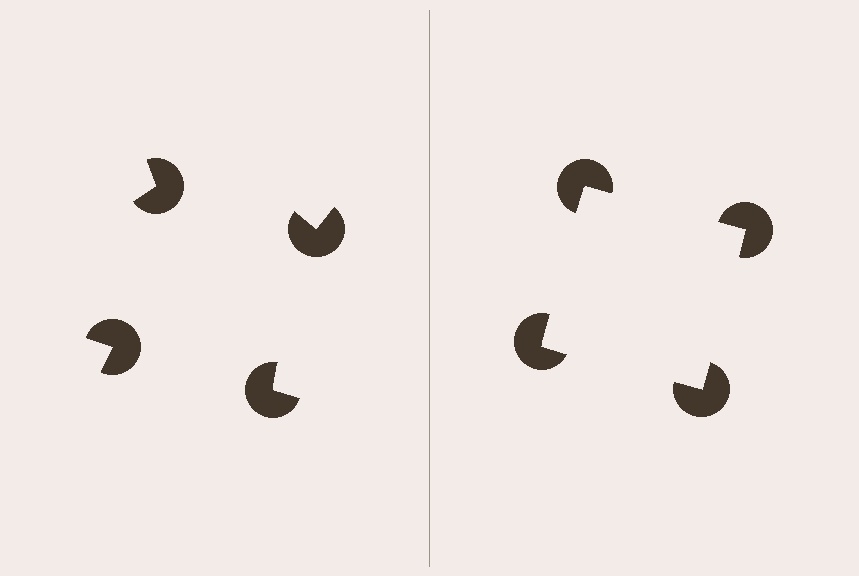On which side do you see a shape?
An illusory square appears on the right side. On the left side the wedge cuts are rotated, so no coherent shape forms.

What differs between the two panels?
The pac-man discs are positioned identically on both sides; only the wedge orientations differ. On the right they align to a square; on the left they are misaligned.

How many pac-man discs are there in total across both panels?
8 — 4 on each side.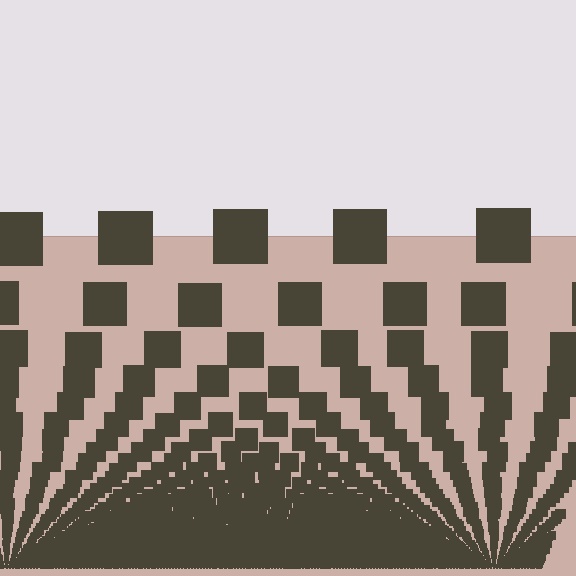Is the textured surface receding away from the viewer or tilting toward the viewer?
The surface appears to tilt toward the viewer. Texture elements get larger and sparser toward the top.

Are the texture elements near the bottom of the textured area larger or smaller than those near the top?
Smaller. The gradient is inverted — elements near the bottom are smaller and denser.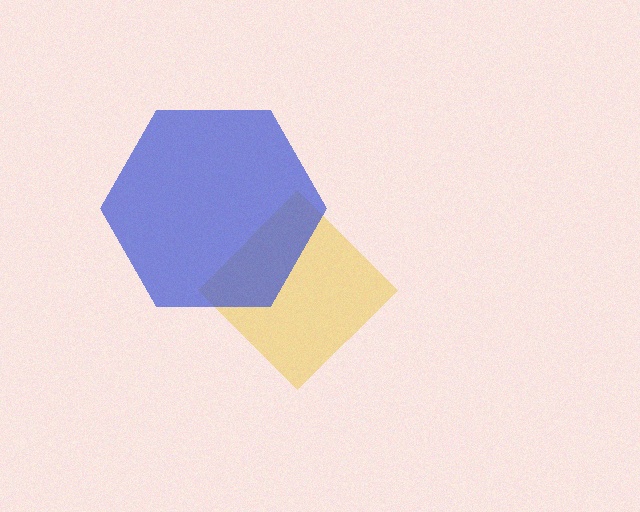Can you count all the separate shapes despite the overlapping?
Yes, there are 2 separate shapes.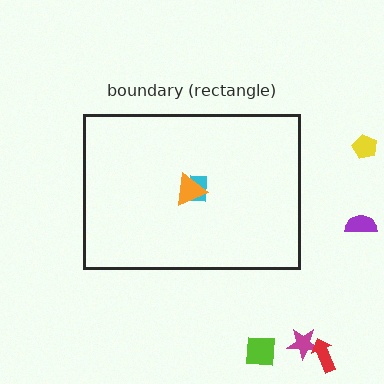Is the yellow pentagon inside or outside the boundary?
Outside.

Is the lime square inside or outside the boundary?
Outside.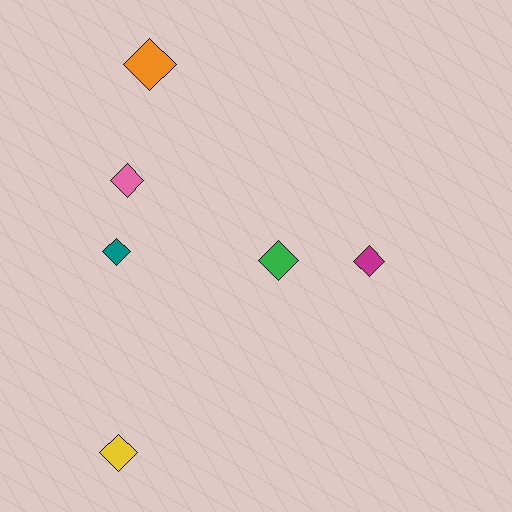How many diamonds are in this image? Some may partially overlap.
There are 6 diamonds.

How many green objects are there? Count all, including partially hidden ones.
There is 1 green object.